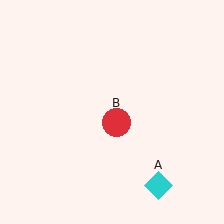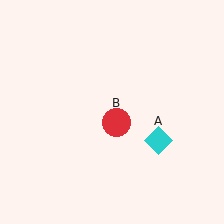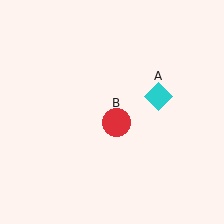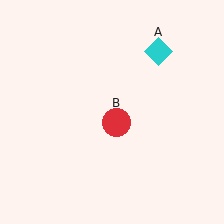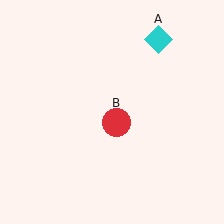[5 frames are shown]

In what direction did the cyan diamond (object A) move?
The cyan diamond (object A) moved up.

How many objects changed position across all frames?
1 object changed position: cyan diamond (object A).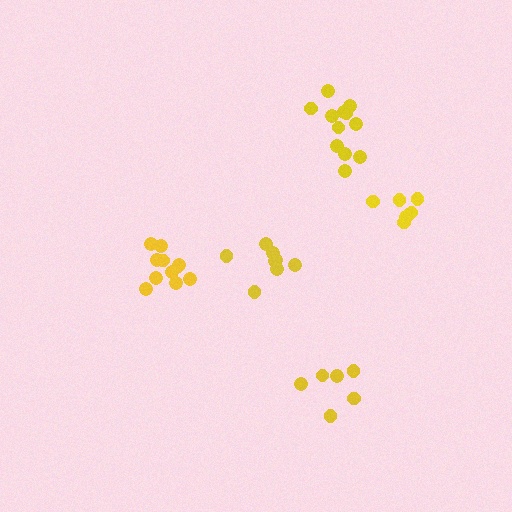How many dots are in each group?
Group 1: 11 dots, Group 2: 6 dots, Group 3: 7 dots, Group 4: 12 dots, Group 5: 8 dots (44 total).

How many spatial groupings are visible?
There are 5 spatial groupings.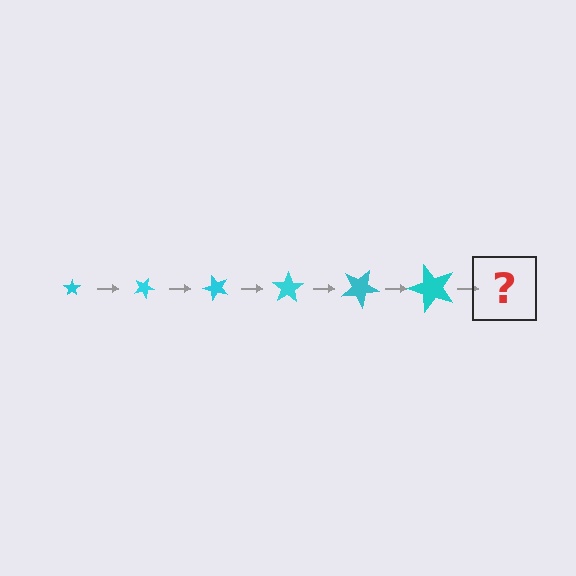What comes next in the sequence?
The next element should be a star, larger than the previous one and rotated 150 degrees from the start.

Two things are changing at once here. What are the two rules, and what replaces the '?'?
The two rules are that the star grows larger each step and it rotates 25 degrees each step. The '?' should be a star, larger than the previous one and rotated 150 degrees from the start.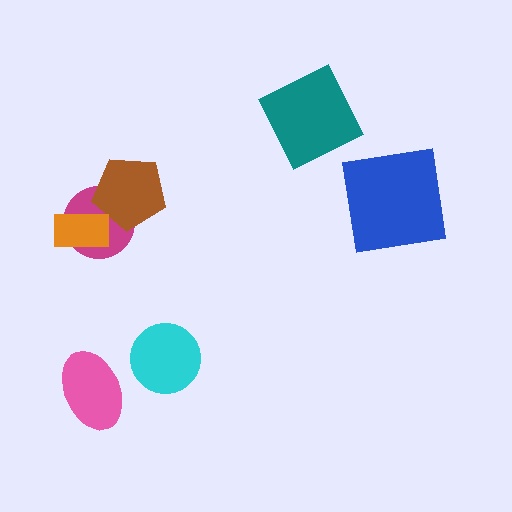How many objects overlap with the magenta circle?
2 objects overlap with the magenta circle.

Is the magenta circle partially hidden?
Yes, it is partially covered by another shape.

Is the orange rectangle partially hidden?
No, no other shape covers it.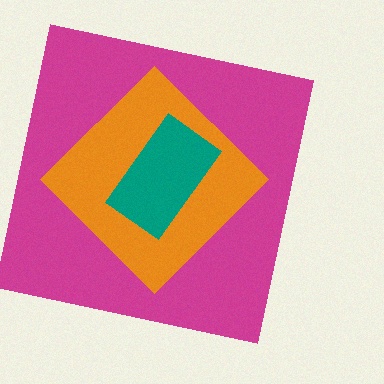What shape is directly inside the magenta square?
The orange diamond.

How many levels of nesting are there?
3.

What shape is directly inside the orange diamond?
The teal rectangle.